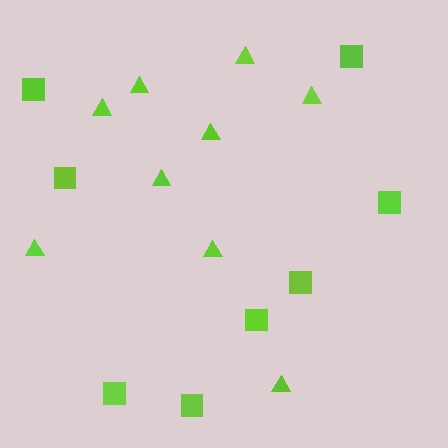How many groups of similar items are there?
There are 2 groups: one group of triangles (9) and one group of squares (8).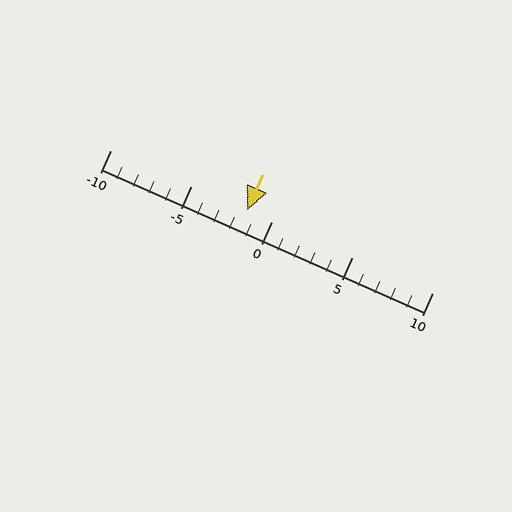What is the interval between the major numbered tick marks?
The major tick marks are spaced 5 units apart.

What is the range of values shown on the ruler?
The ruler shows values from -10 to 10.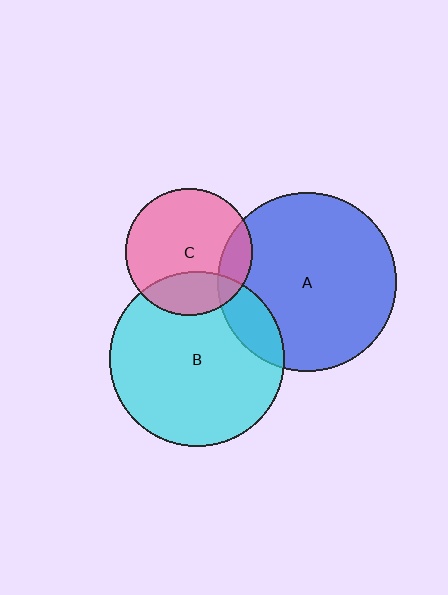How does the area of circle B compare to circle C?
Approximately 1.9 times.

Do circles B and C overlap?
Yes.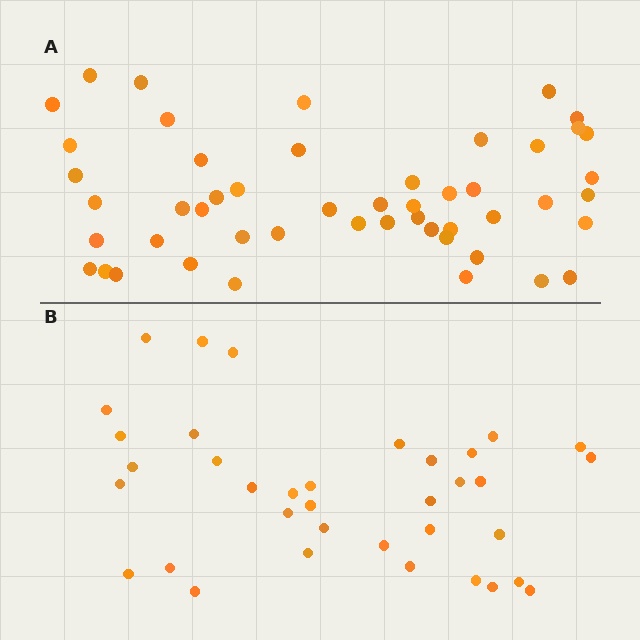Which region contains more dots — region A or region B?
Region A (the top region) has more dots.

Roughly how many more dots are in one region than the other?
Region A has approximately 15 more dots than region B.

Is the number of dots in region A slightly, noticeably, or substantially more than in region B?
Region A has noticeably more, but not dramatically so. The ratio is roughly 1.4 to 1.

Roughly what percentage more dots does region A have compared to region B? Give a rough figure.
About 40% more.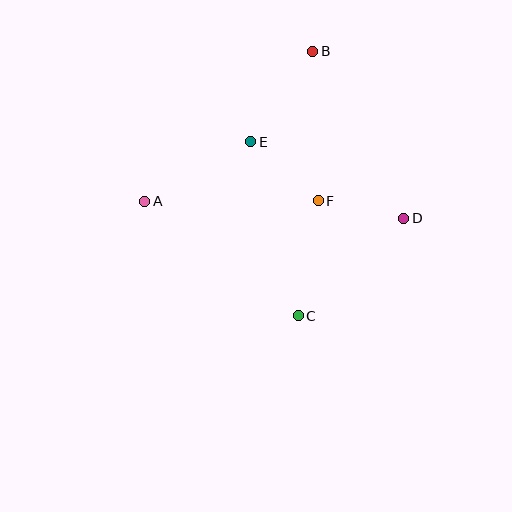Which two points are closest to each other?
Points D and F are closest to each other.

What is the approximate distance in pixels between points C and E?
The distance between C and E is approximately 181 pixels.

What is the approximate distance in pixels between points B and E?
The distance between B and E is approximately 110 pixels.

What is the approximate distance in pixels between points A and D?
The distance between A and D is approximately 260 pixels.